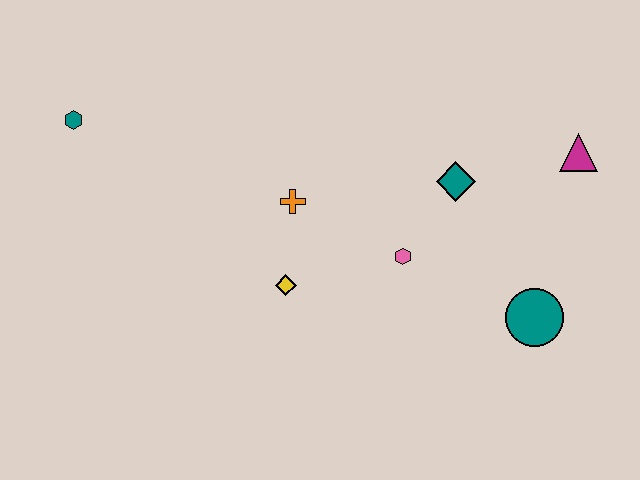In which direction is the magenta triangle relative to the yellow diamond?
The magenta triangle is to the right of the yellow diamond.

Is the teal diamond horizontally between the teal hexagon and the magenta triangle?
Yes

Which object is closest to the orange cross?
The yellow diamond is closest to the orange cross.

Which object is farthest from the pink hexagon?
The teal hexagon is farthest from the pink hexagon.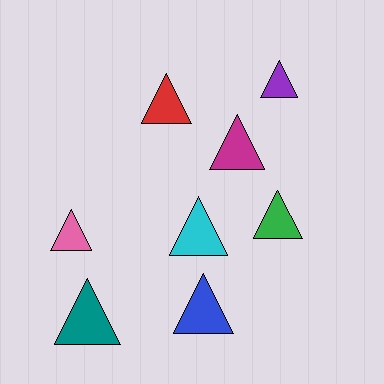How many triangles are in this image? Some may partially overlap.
There are 8 triangles.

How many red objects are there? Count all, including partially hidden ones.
There is 1 red object.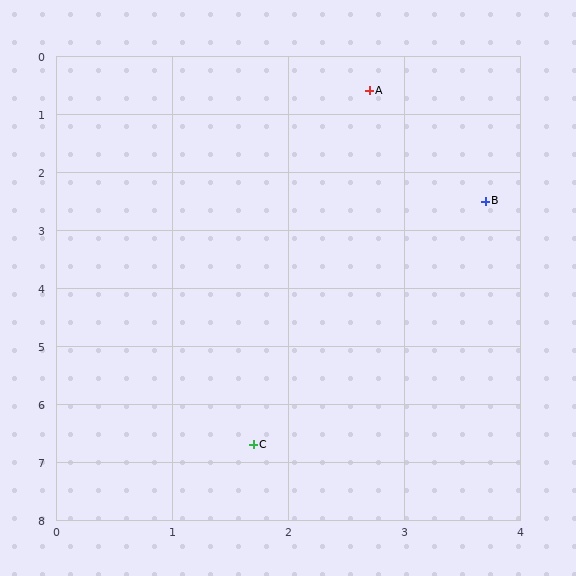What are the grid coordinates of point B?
Point B is at approximately (3.7, 2.5).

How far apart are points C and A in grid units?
Points C and A are about 6.2 grid units apart.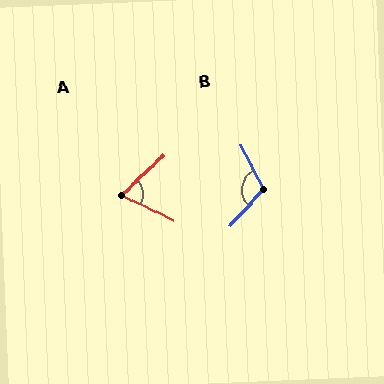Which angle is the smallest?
A, at approximately 69 degrees.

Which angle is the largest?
B, at approximately 111 degrees.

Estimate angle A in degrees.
Approximately 69 degrees.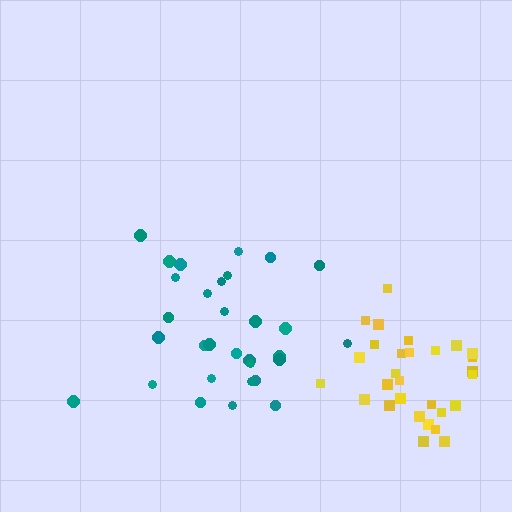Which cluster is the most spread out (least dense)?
Teal.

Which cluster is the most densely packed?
Yellow.